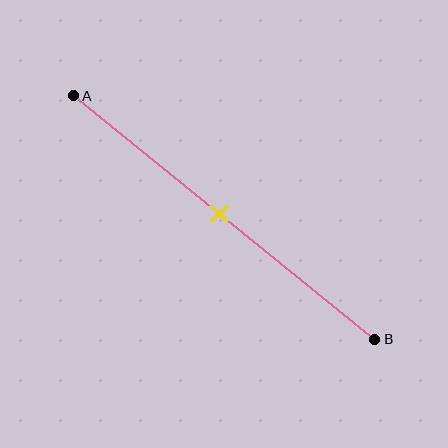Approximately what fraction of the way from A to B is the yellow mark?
The yellow mark is approximately 50% of the way from A to B.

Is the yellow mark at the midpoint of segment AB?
Yes, the mark is approximately at the midpoint.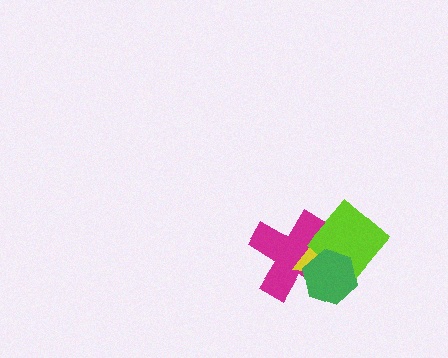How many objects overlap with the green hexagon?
3 objects overlap with the green hexagon.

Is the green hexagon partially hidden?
No, no other shape covers it.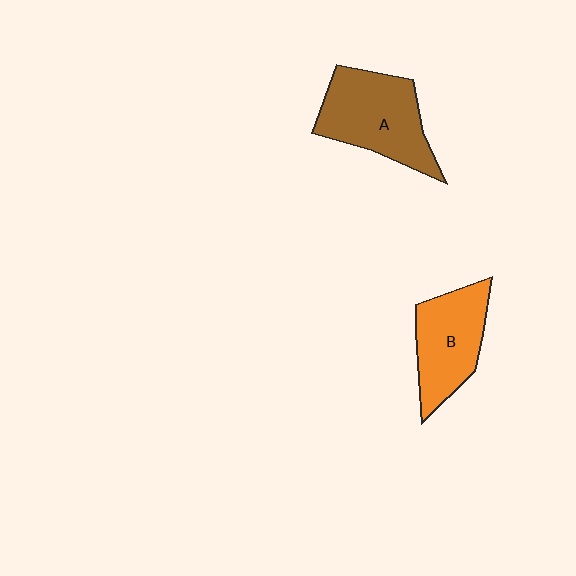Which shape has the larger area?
Shape A (brown).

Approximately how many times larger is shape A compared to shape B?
Approximately 1.2 times.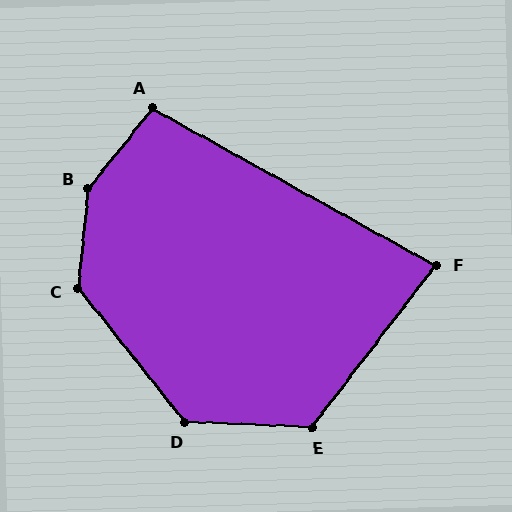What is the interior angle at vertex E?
Approximately 125 degrees (obtuse).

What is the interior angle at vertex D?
Approximately 131 degrees (obtuse).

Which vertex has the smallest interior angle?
F, at approximately 82 degrees.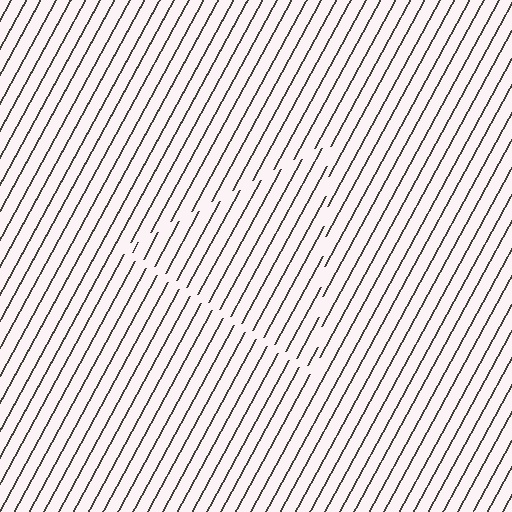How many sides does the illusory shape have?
3 sides — the line-ends trace a triangle.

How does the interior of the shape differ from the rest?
The interior of the shape contains the same grating, shifted by half a period — the contour is defined by the phase discontinuity where line-ends from the inner and outer gratings abut.